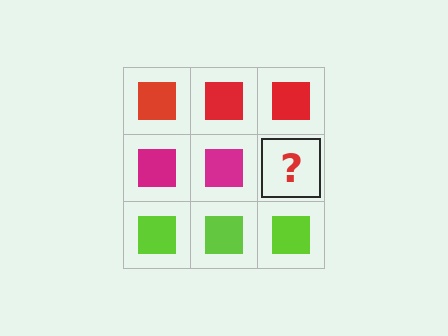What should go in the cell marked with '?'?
The missing cell should contain a magenta square.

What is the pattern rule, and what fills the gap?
The rule is that each row has a consistent color. The gap should be filled with a magenta square.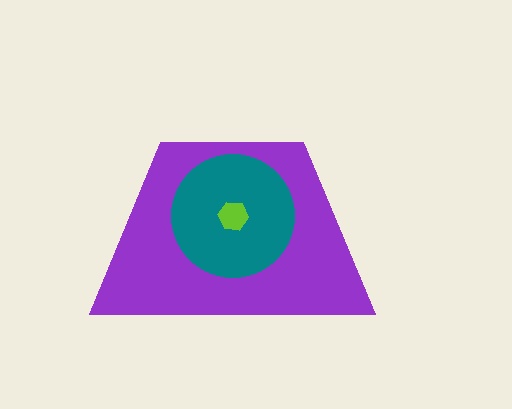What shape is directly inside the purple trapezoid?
The teal circle.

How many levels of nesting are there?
3.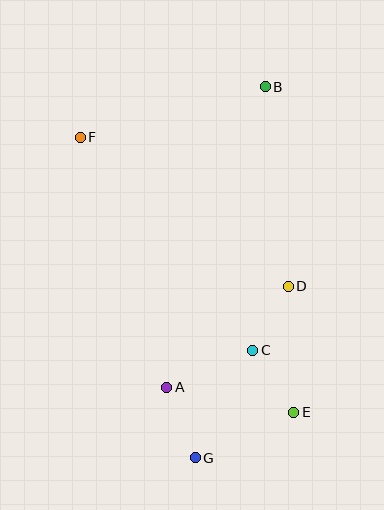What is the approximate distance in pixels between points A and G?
The distance between A and G is approximately 76 pixels.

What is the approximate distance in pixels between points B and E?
The distance between B and E is approximately 327 pixels.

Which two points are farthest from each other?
Points B and G are farthest from each other.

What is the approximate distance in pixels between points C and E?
The distance between C and E is approximately 75 pixels.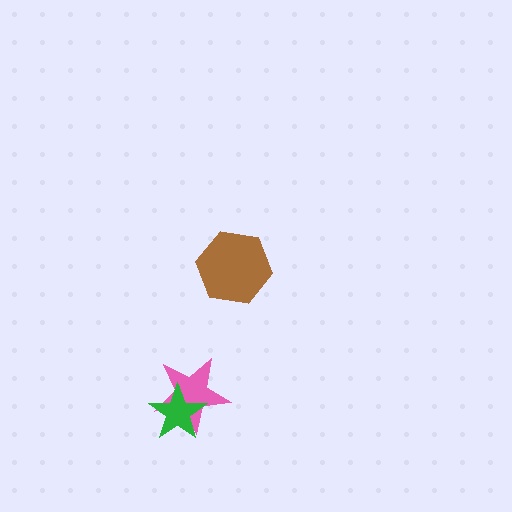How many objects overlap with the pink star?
1 object overlaps with the pink star.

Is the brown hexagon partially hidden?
No, no other shape covers it.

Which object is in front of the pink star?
The green star is in front of the pink star.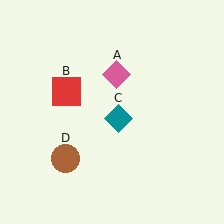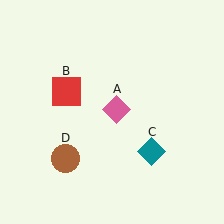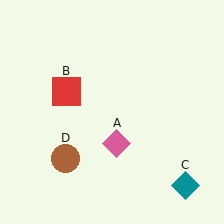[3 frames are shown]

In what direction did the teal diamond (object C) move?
The teal diamond (object C) moved down and to the right.